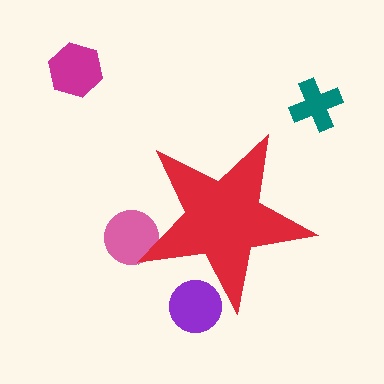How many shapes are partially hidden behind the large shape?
3 shapes are partially hidden.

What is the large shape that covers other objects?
A red star.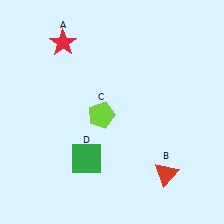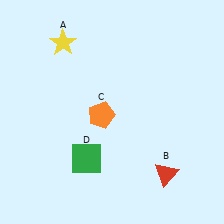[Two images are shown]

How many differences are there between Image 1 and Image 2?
There are 2 differences between the two images.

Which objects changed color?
A changed from red to yellow. C changed from lime to orange.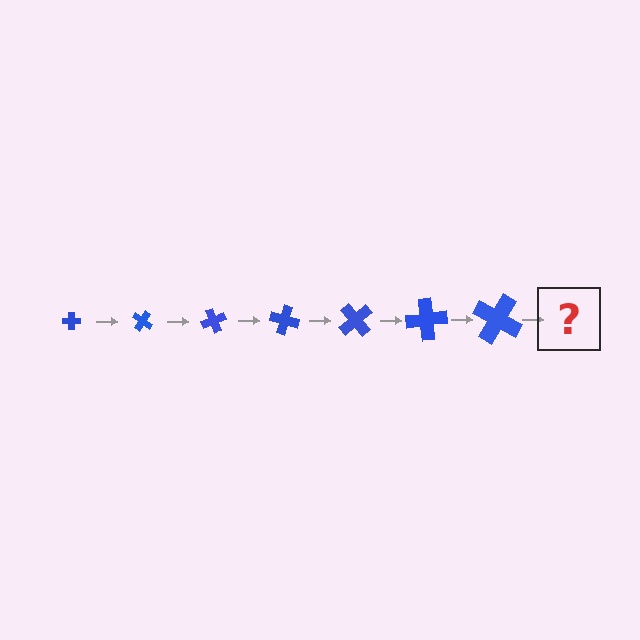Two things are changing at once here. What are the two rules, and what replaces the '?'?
The two rules are that the cross grows larger each step and it rotates 35 degrees each step. The '?' should be a cross, larger than the previous one and rotated 245 degrees from the start.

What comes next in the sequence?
The next element should be a cross, larger than the previous one and rotated 245 degrees from the start.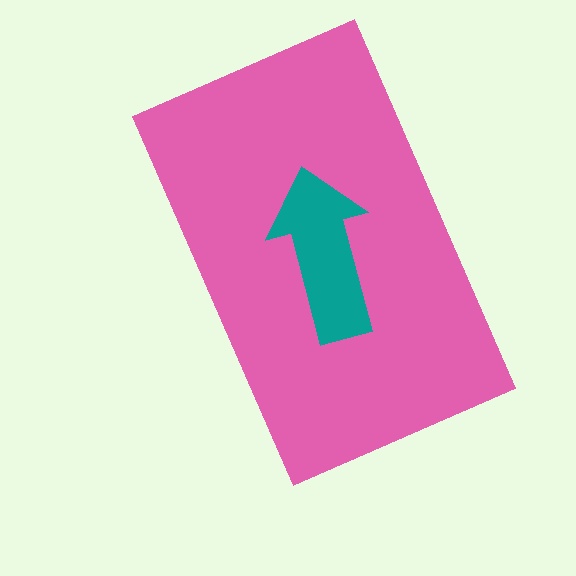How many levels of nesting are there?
2.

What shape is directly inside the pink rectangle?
The teal arrow.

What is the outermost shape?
The pink rectangle.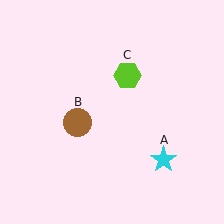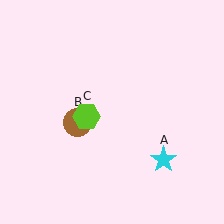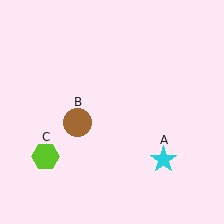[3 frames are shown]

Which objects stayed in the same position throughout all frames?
Cyan star (object A) and brown circle (object B) remained stationary.